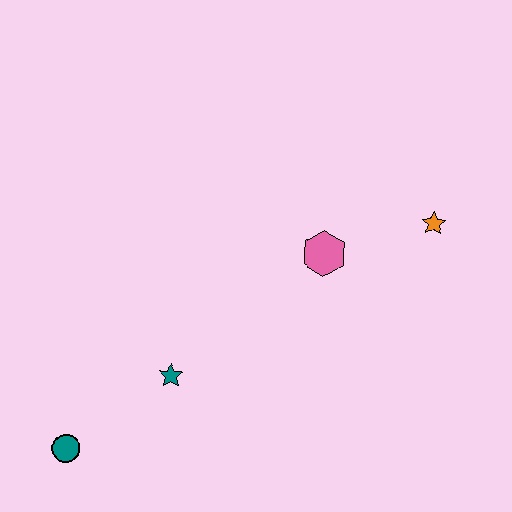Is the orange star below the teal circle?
No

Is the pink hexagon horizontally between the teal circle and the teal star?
No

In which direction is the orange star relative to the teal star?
The orange star is to the right of the teal star.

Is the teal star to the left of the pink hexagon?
Yes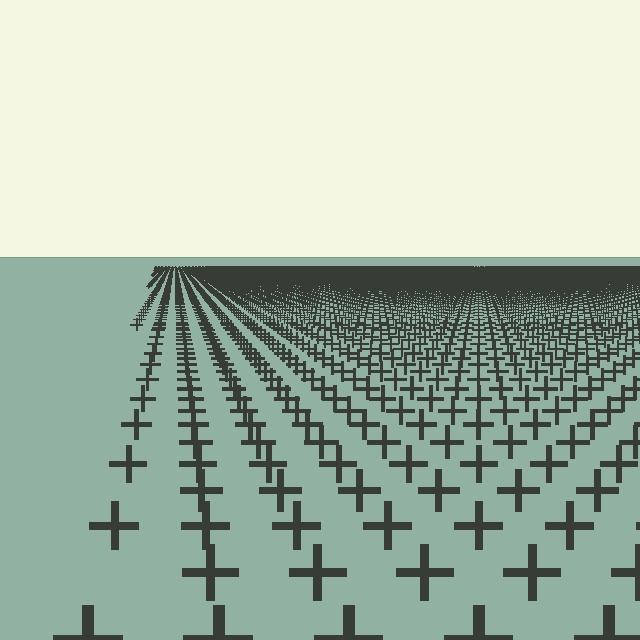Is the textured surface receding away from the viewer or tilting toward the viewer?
The surface is receding away from the viewer. Texture elements get smaller and denser toward the top.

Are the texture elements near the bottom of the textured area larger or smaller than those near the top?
Larger. Near the bottom, elements are closer to the viewer and appear at a bigger on-screen size.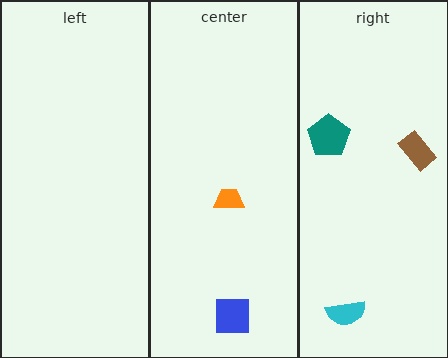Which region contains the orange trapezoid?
The center region.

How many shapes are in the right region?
3.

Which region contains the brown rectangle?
The right region.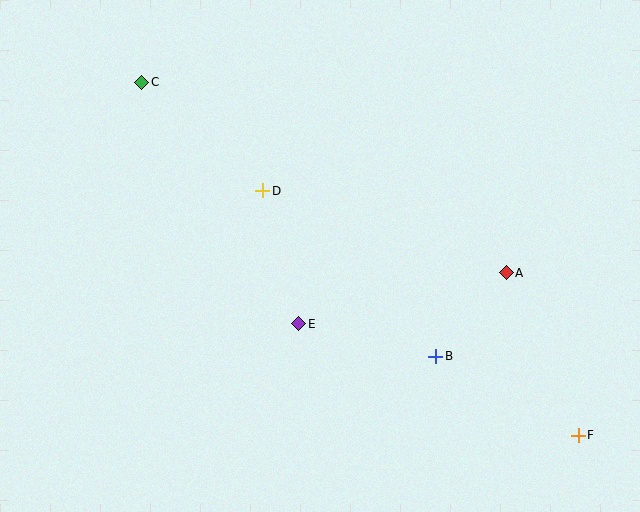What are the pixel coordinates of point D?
Point D is at (263, 191).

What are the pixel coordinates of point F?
Point F is at (578, 435).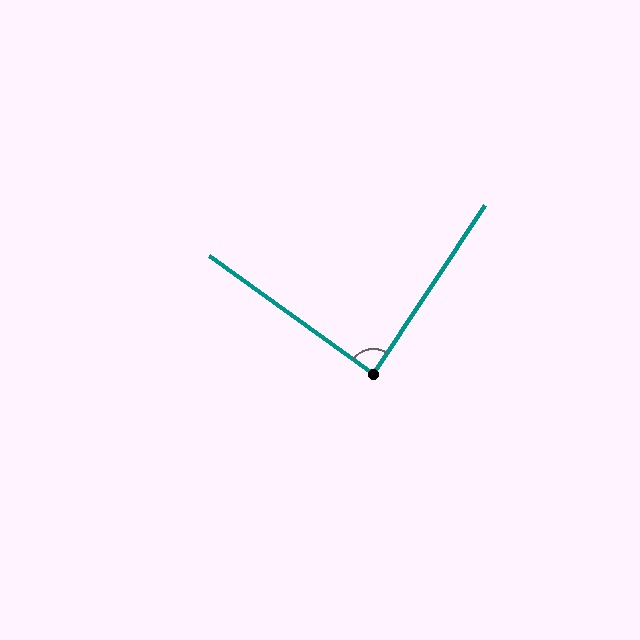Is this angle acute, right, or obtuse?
It is approximately a right angle.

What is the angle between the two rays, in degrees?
Approximately 88 degrees.